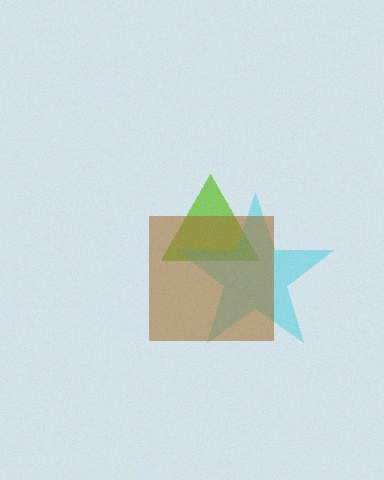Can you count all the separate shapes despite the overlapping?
Yes, there are 3 separate shapes.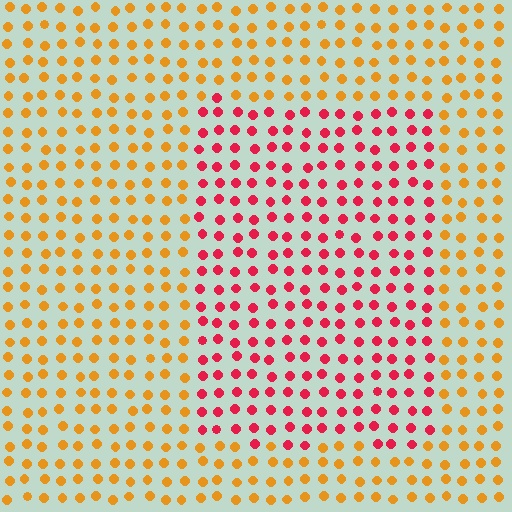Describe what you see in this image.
The image is filled with small orange elements in a uniform arrangement. A rectangle-shaped region is visible where the elements are tinted to a slightly different hue, forming a subtle color boundary.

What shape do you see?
I see a rectangle.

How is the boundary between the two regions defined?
The boundary is defined purely by a slight shift in hue (about 50 degrees). Spacing, size, and orientation are identical on both sides.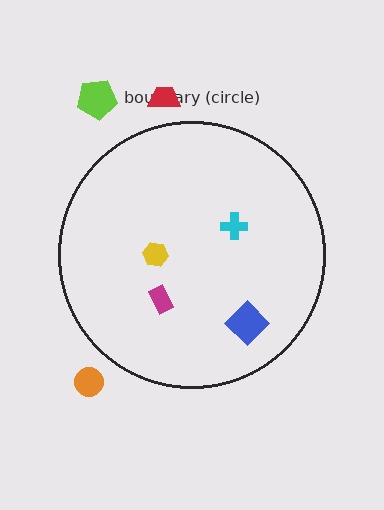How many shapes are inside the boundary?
4 inside, 3 outside.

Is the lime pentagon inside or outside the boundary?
Outside.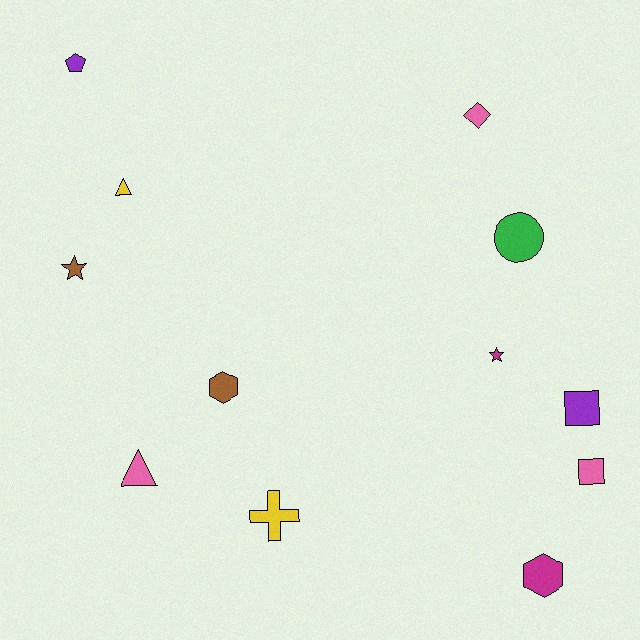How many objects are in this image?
There are 12 objects.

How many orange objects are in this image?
There are no orange objects.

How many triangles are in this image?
There are 2 triangles.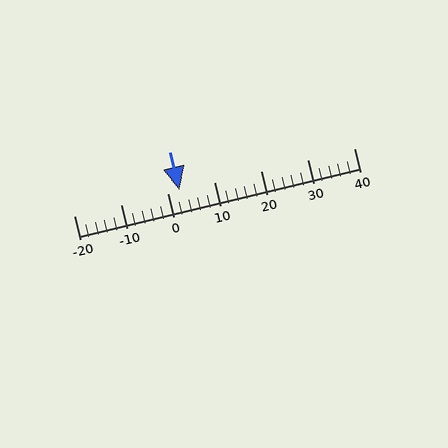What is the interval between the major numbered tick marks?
The major tick marks are spaced 10 units apart.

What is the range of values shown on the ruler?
The ruler shows values from -20 to 40.